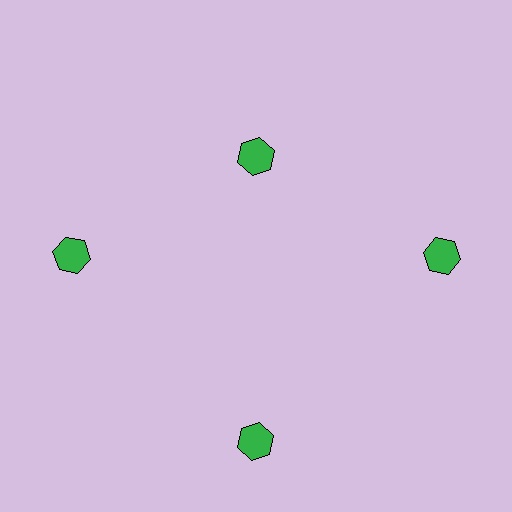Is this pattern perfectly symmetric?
No. The 4 green hexagons are arranged in a ring, but one element near the 12 o'clock position is pulled inward toward the center, breaking the 4-fold rotational symmetry.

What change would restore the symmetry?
The symmetry would be restored by moving it outward, back onto the ring so that all 4 hexagons sit at equal angles and equal distance from the center.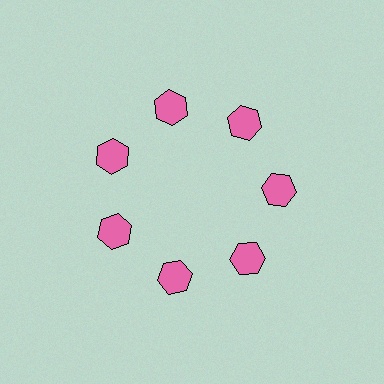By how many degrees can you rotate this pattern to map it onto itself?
The pattern maps onto itself every 51 degrees of rotation.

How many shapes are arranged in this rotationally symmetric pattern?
There are 7 shapes, arranged in 7 groups of 1.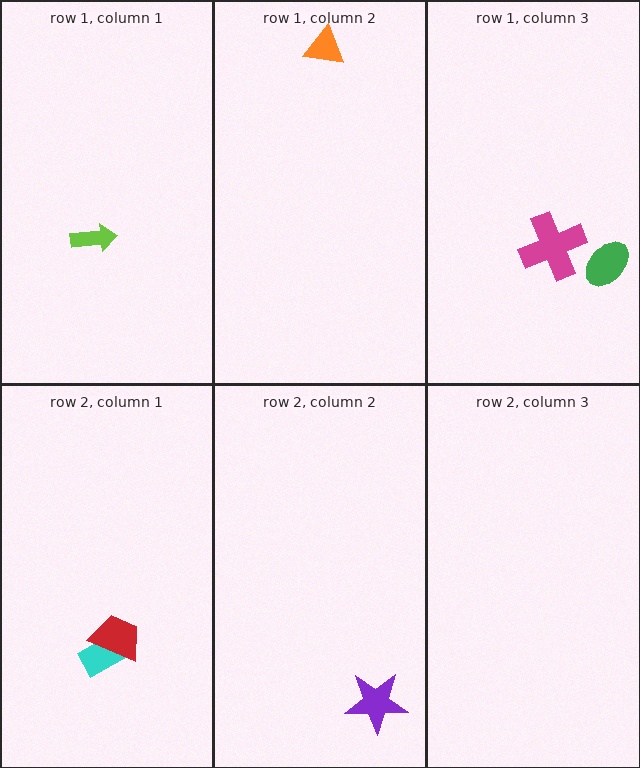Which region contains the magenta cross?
The row 1, column 3 region.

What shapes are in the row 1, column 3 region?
The magenta cross, the green ellipse.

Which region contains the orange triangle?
The row 1, column 2 region.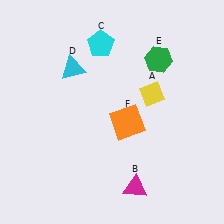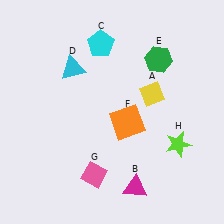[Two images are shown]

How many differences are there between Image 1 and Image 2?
There are 2 differences between the two images.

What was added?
A pink diamond (G), a lime star (H) were added in Image 2.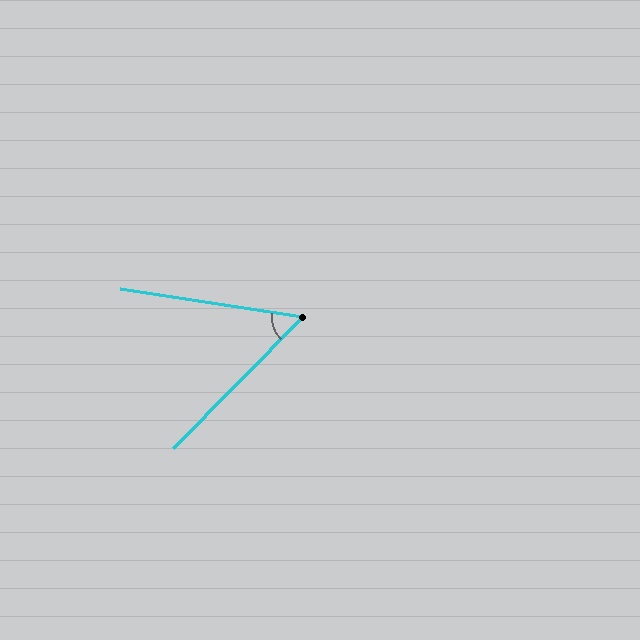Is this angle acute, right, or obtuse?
It is acute.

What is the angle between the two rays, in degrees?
Approximately 54 degrees.